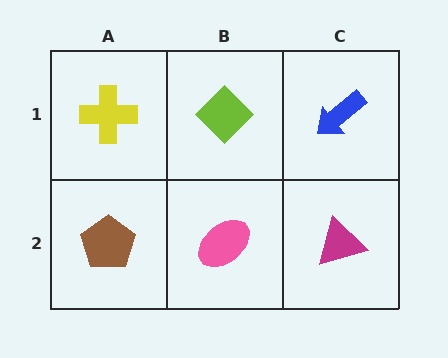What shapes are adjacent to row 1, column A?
A brown pentagon (row 2, column A), a lime diamond (row 1, column B).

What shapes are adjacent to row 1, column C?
A magenta triangle (row 2, column C), a lime diamond (row 1, column B).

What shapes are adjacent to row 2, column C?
A blue arrow (row 1, column C), a pink ellipse (row 2, column B).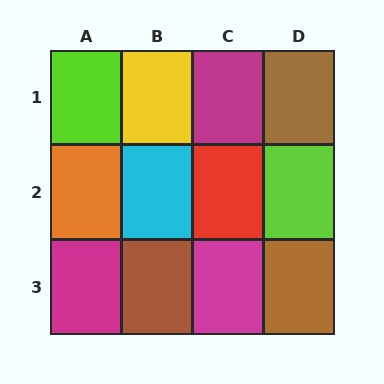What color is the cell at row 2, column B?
Cyan.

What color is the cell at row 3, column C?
Magenta.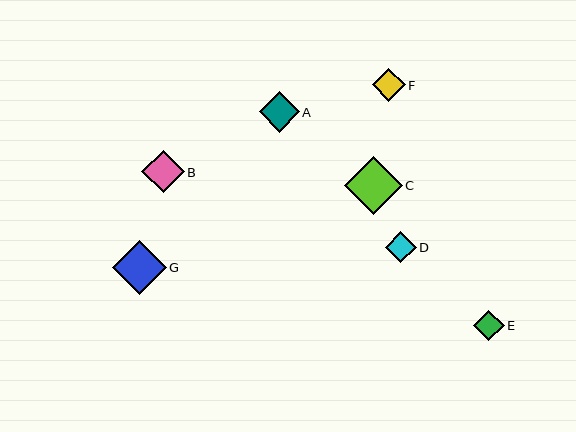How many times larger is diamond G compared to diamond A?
Diamond G is approximately 1.3 times the size of diamond A.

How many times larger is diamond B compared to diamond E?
Diamond B is approximately 1.4 times the size of diamond E.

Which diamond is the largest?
Diamond C is the largest with a size of approximately 58 pixels.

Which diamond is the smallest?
Diamond E is the smallest with a size of approximately 31 pixels.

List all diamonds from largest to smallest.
From largest to smallest: C, G, B, A, F, D, E.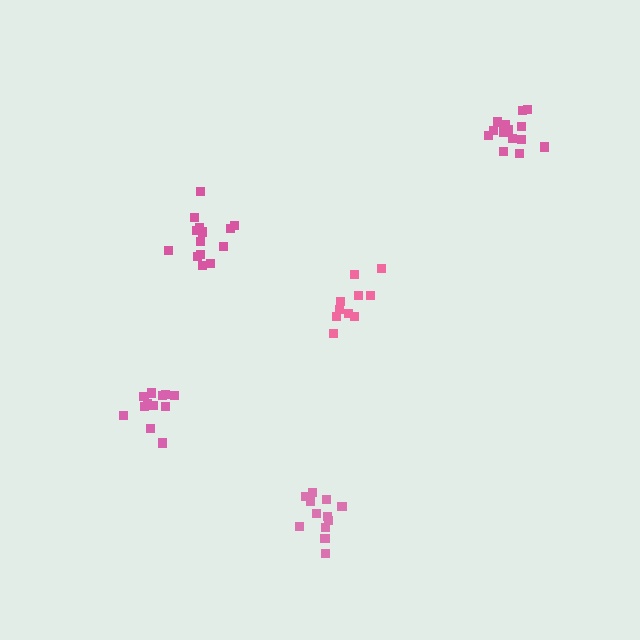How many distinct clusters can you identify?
There are 5 distinct clusters.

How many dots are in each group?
Group 1: 14 dots, Group 2: 10 dots, Group 3: 12 dots, Group 4: 14 dots, Group 5: 12 dots (62 total).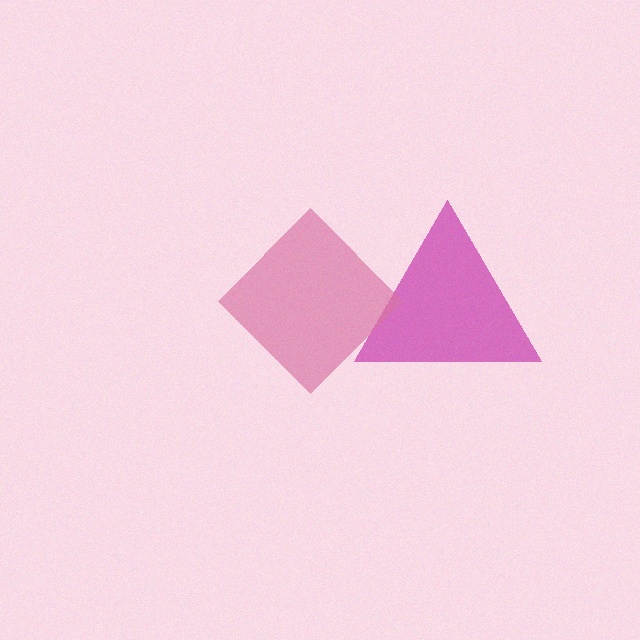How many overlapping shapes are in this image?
There are 2 overlapping shapes in the image.